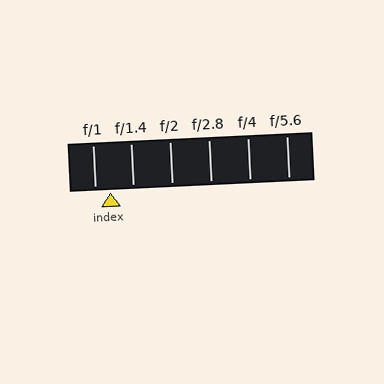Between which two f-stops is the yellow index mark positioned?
The index mark is between f/1 and f/1.4.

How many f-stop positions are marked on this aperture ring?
There are 6 f-stop positions marked.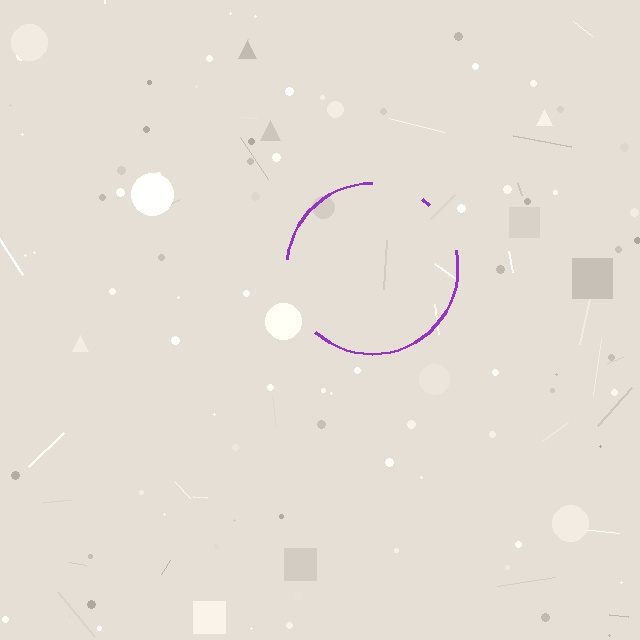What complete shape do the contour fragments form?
The contour fragments form a circle.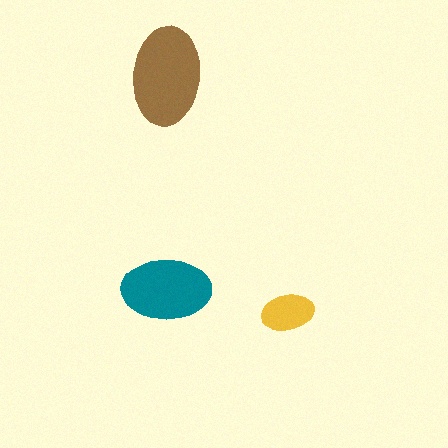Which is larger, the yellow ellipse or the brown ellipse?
The brown one.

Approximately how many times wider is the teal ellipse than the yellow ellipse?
About 1.5 times wider.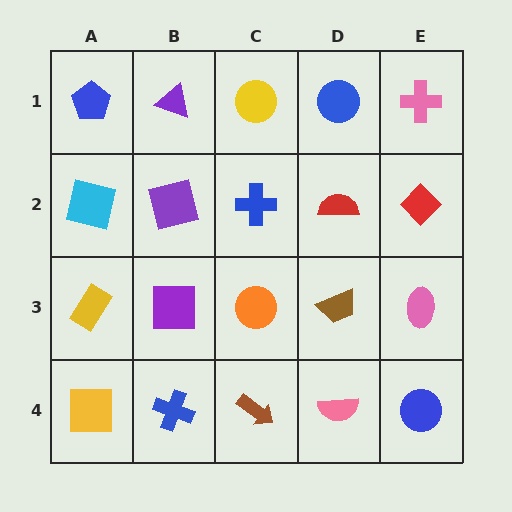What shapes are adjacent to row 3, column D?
A red semicircle (row 2, column D), a pink semicircle (row 4, column D), an orange circle (row 3, column C), a pink ellipse (row 3, column E).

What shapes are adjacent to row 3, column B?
A purple square (row 2, column B), a blue cross (row 4, column B), a yellow rectangle (row 3, column A), an orange circle (row 3, column C).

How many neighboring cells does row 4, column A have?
2.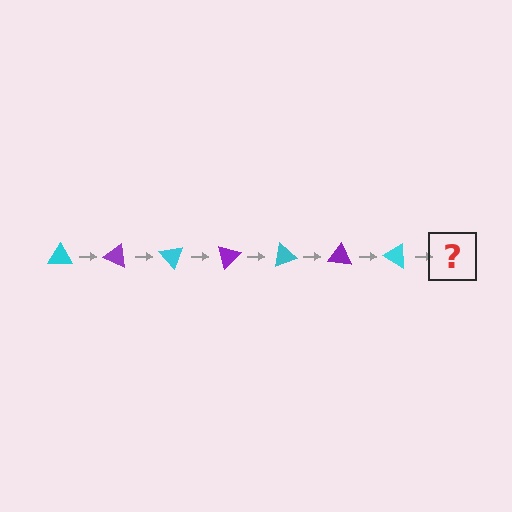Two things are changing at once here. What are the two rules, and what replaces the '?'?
The two rules are that it rotates 25 degrees each step and the color cycles through cyan and purple. The '?' should be a purple triangle, rotated 175 degrees from the start.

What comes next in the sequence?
The next element should be a purple triangle, rotated 175 degrees from the start.